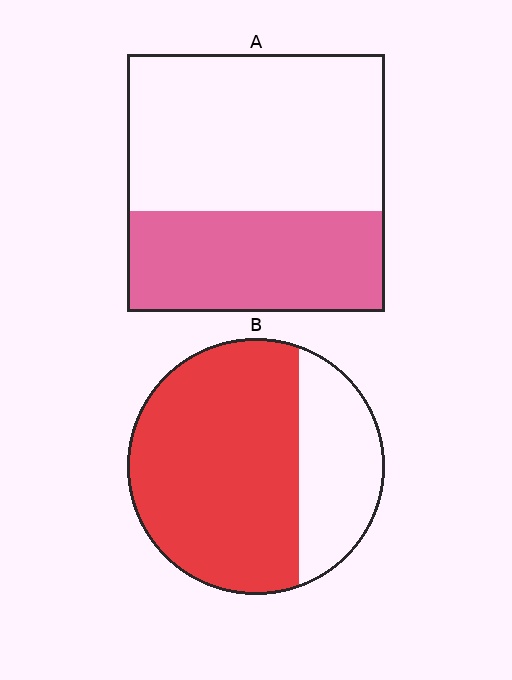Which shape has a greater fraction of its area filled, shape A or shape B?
Shape B.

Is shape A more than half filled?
No.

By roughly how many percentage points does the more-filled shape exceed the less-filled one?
By roughly 30 percentage points (B over A).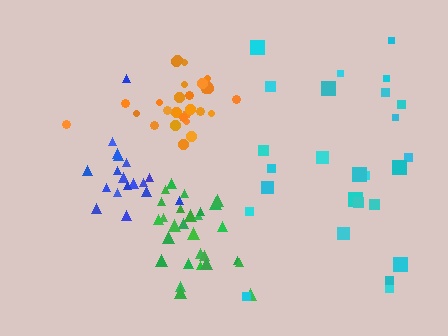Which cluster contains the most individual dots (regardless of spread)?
Green (28).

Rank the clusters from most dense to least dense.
orange, green, blue, cyan.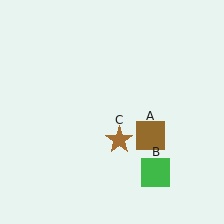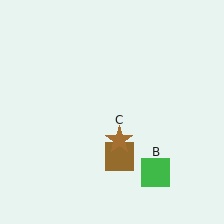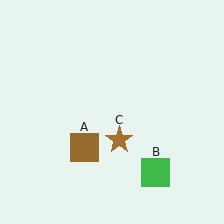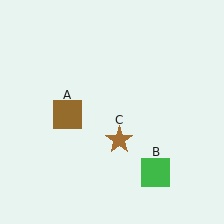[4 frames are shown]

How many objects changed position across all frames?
1 object changed position: brown square (object A).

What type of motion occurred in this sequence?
The brown square (object A) rotated clockwise around the center of the scene.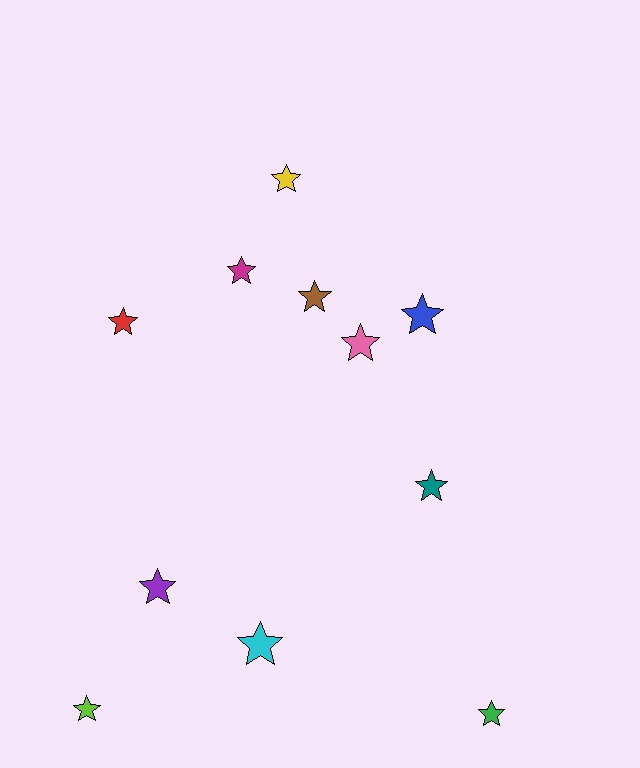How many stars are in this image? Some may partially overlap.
There are 11 stars.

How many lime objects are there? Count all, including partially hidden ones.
There is 1 lime object.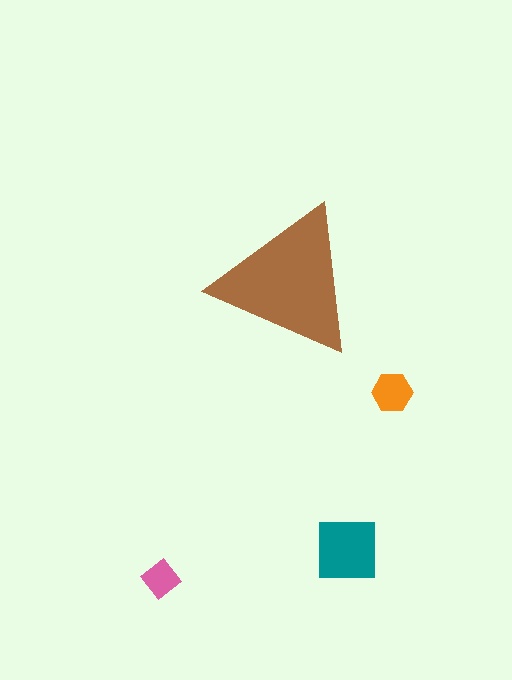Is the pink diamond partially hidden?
No, the pink diamond is fully visible.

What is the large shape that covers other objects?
A brown triangle.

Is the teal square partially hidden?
No, the teal square is fully visible.